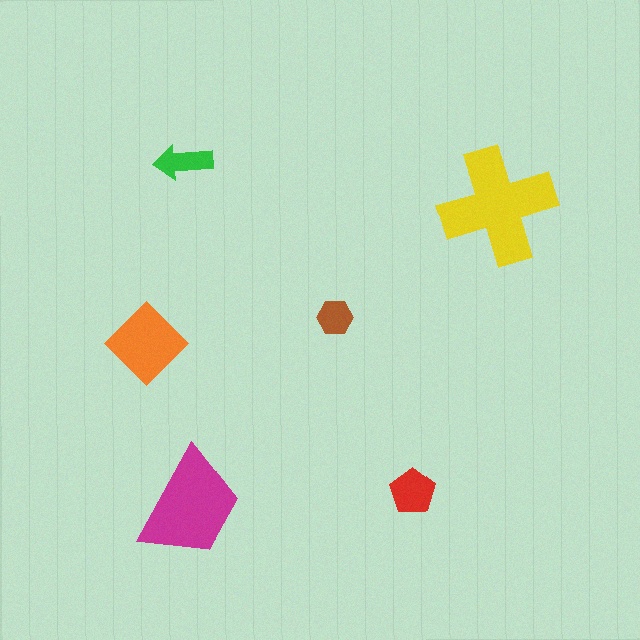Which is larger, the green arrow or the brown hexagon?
The green arrow.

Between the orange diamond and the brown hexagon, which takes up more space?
The orange diamond.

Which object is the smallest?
The brown hexagon.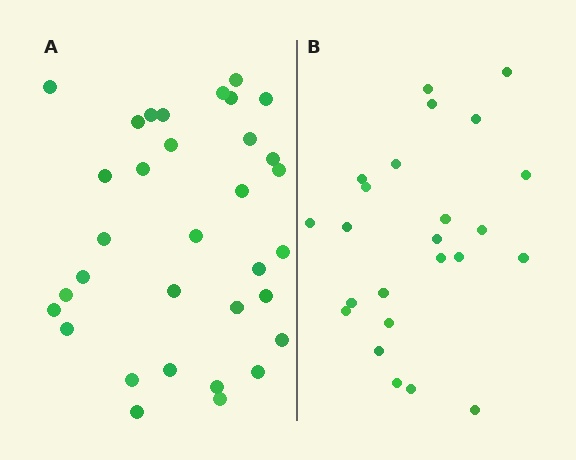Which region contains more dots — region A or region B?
Region A (the left region) has more dots.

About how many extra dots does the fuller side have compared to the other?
Region A has roughly 8 or so more dots than region B.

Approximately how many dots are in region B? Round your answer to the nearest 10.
About 20 dots. (The exact count is 24, which rounds to 20.)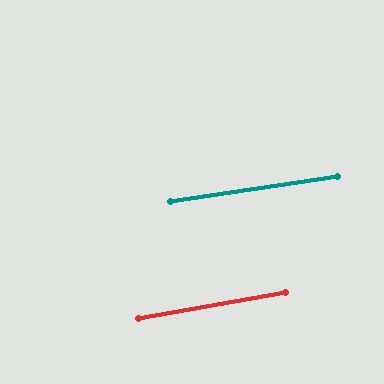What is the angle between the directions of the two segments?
Approximately 2 degrees.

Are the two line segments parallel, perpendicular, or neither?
Parallel — their directions differ by only 1.7°.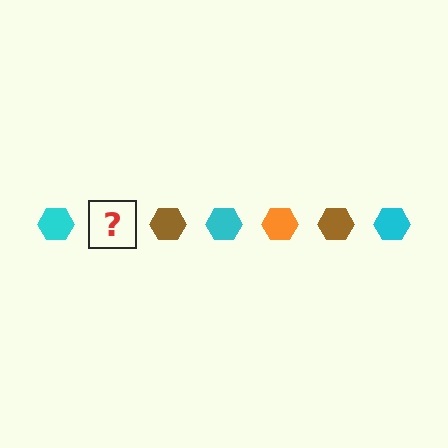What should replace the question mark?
The question mark should be replaced with an orange hexagon.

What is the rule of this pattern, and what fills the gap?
The rule is that the pattern cycles through cyan, orange, brown hexagons. The gap should be filled with an orange hexagon.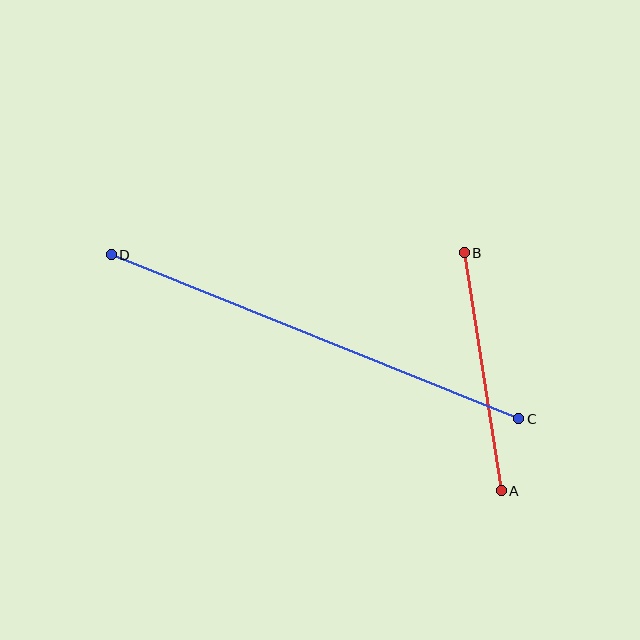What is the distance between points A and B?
The distance is approximately 241 pixels.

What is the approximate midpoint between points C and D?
The midpoint is at approximately (315, 337) pixels.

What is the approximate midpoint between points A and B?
The midpoint is at approximately (483, 372) pixels.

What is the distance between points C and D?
The distance is approximately 439 pixels.